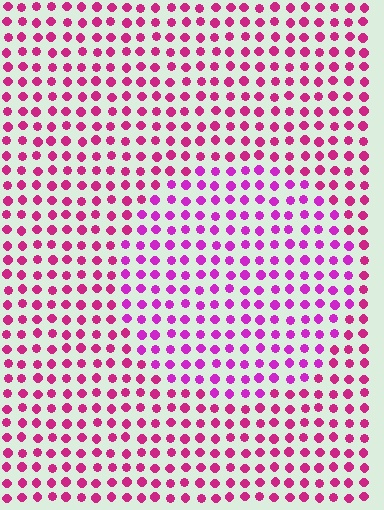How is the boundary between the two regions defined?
The boundary is defined purely by a slight shift in hue (about 24 degrees). Spacing, size, and orientation are identical on both sides.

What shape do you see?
I see a circle.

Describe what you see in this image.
The image is filled with small magenta elements in a uniform arrangement. A circle-shaped region is visible where the elements are tinted to a slightly different hue, forming a subtle color boundary.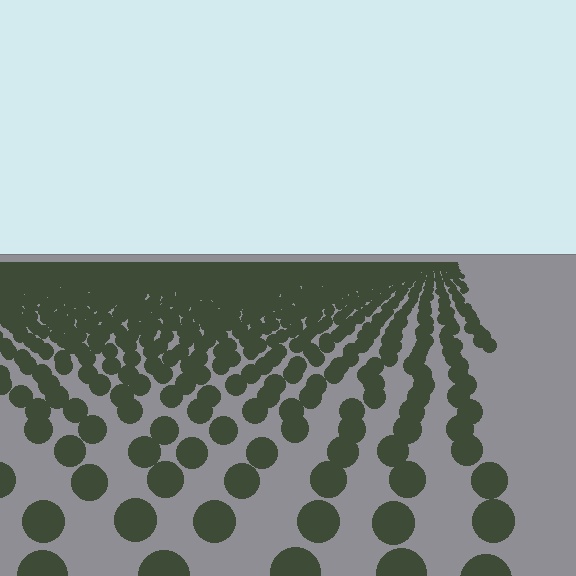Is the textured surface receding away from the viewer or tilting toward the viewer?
The surface is receding away from the viewer. Texture elements get smaller and denser toward the top.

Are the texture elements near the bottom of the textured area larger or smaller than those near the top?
Larger. Near the bottom, elements are closer to the viewer and appear at a bigger on-screen size.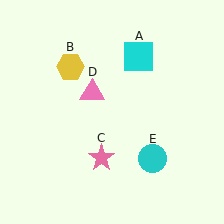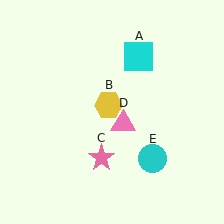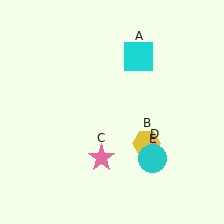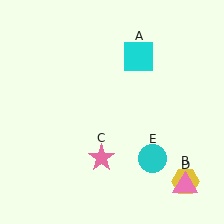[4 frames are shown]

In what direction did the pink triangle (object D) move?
The pink triangle (object D) moved down and to the right.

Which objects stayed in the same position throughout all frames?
Cyan square (object A) and pink star (object C) and cyan circle (object E) remained stationary.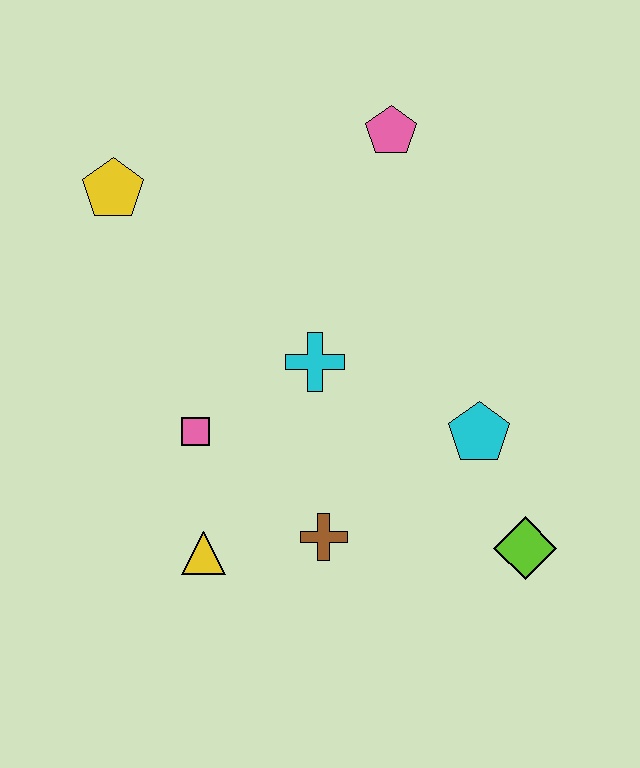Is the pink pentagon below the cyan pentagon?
No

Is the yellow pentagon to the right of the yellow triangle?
No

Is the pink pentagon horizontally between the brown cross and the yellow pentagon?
No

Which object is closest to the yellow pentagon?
The pink square is closest to the yellow pentagon.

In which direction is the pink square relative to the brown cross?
The pink square is to the left of the brown cross.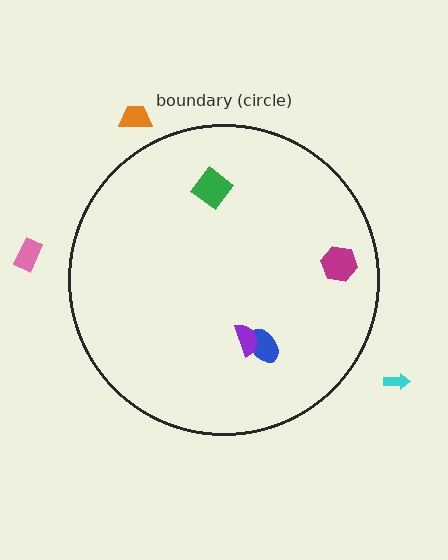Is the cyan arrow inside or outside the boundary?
Outside.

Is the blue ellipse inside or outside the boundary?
Inside.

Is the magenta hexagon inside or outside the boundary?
Inside.